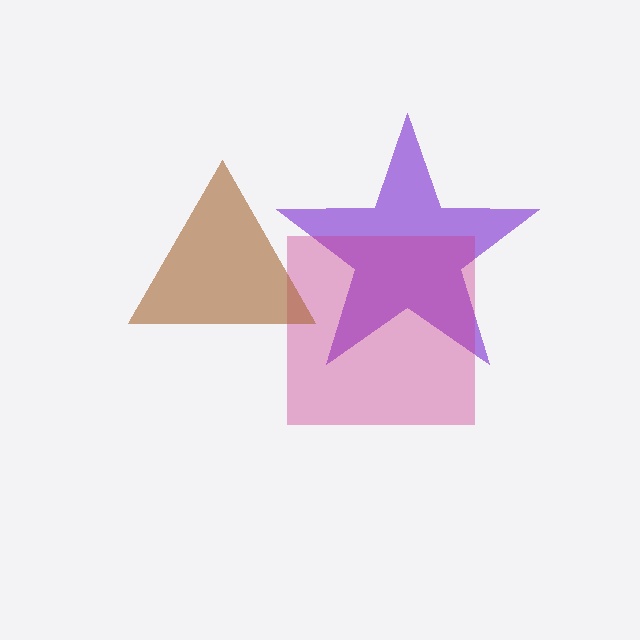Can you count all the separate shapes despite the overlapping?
Yes, there are 3 separate shapes.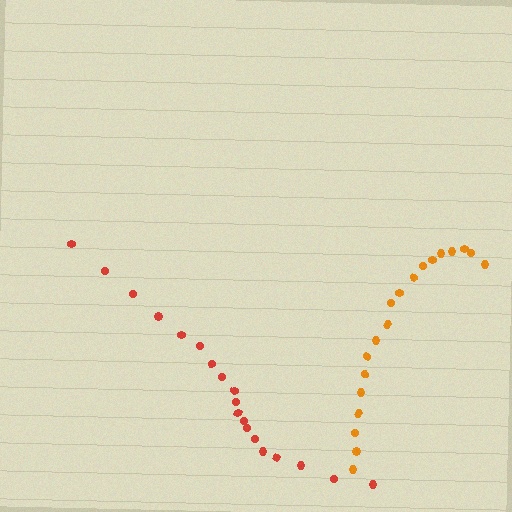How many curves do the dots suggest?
There are 2 distinct paths.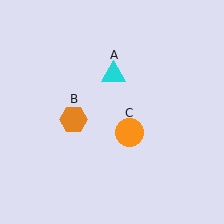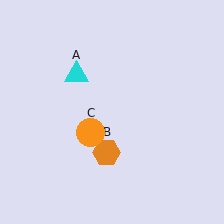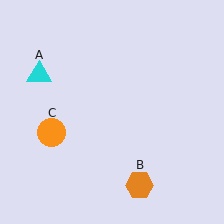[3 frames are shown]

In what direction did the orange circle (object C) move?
The orange circle (object C) moved left.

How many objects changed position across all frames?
3 objects changed position: cyan triangle (object A), orange hexagon (object B), orange circle (object C).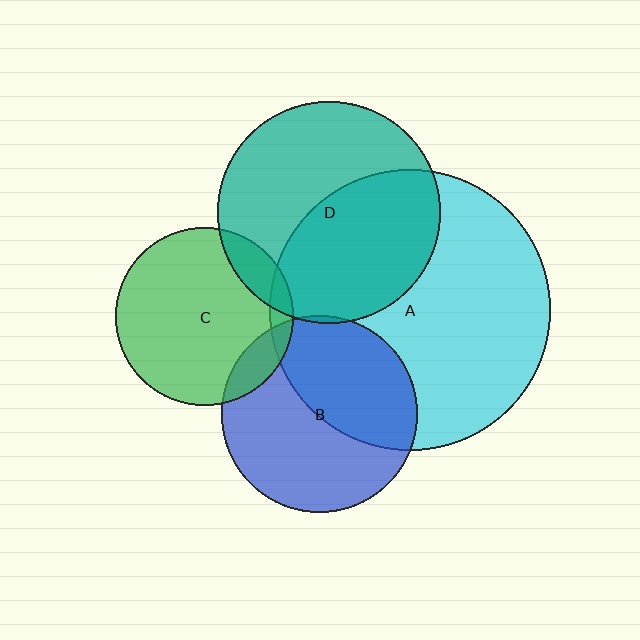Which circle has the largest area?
Circle A (cyan).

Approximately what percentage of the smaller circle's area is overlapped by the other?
Approximately 10%.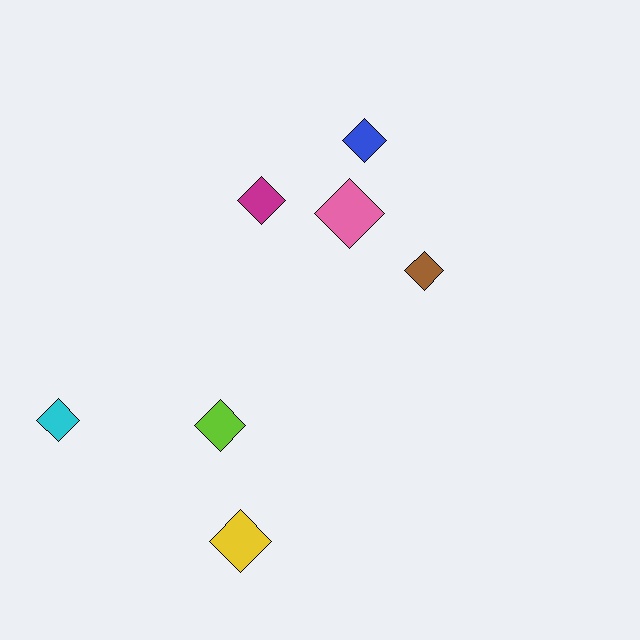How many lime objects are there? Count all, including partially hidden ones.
There is 1 lime object.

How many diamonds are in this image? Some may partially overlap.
There are 7 diamonds.